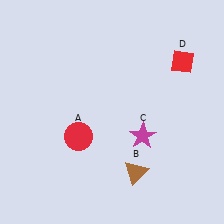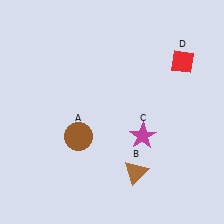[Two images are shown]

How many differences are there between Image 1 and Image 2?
There is 1 difference between the two images.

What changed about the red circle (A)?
In Image 1, A is red. In Image 2, it changed to brown.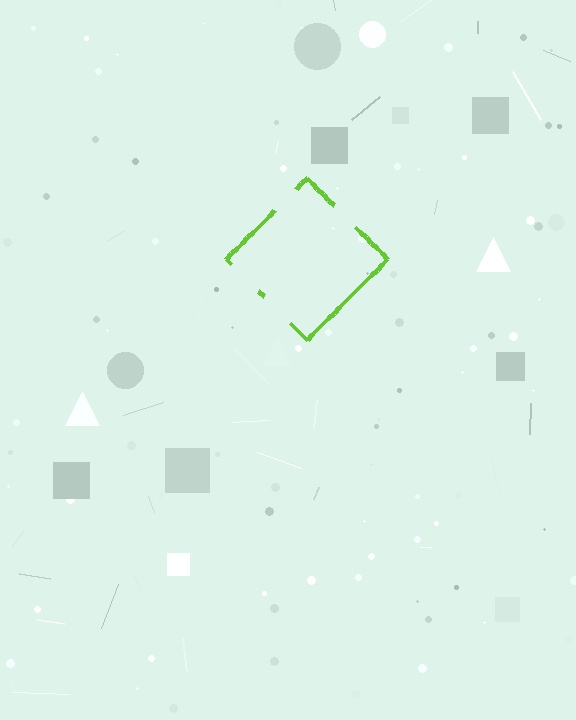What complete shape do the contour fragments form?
The contour fragments form a diamond.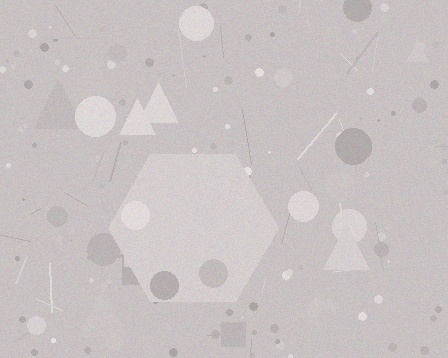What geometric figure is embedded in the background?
A hexagon is embedded in the background.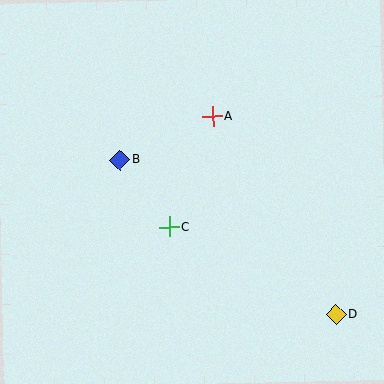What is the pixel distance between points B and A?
The distance between B and A is 103 pixels.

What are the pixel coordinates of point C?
Point C is at (169, 227).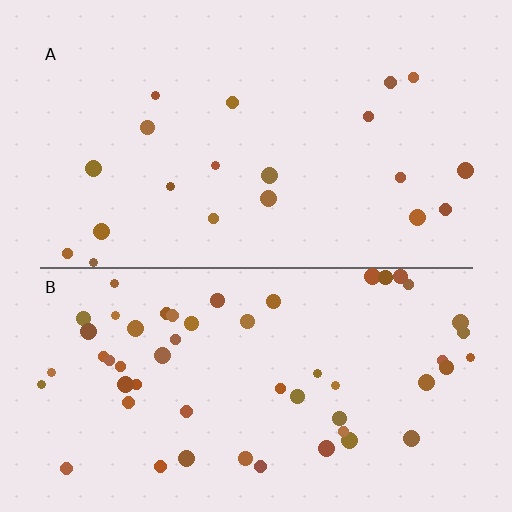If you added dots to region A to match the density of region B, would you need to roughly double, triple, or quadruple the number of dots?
Approximately triple.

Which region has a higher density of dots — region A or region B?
B (the bottom).